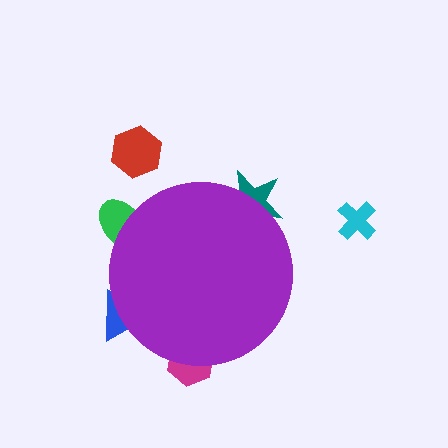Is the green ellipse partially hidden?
Yes, the green ellipse is partially hidden behind the purple circle.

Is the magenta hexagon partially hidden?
Yes, the magenta hexagon is partially hidden behind the purple circle.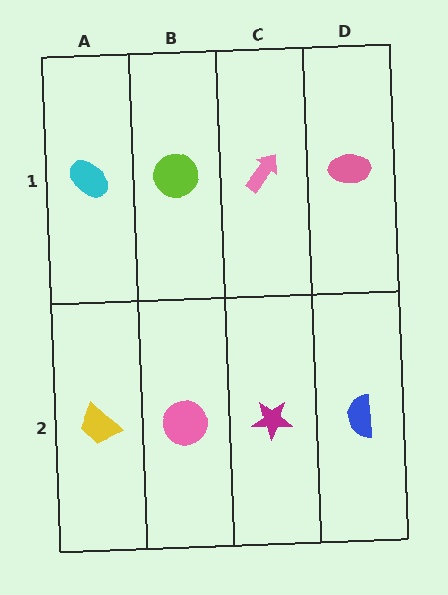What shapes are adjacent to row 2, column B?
A lime circle (row 1, column B), a yellow trapezoid (row 2, column A), a magenta star (row 2, column C).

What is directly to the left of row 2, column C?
A pink circle.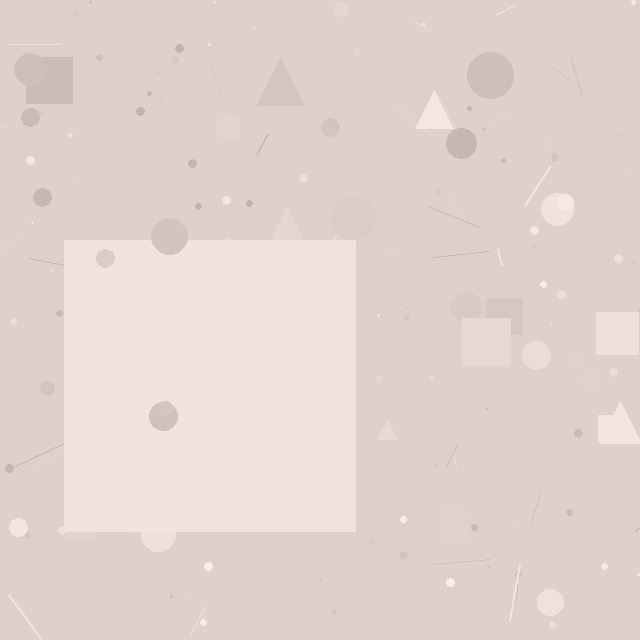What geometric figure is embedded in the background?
A square is embedded in the background.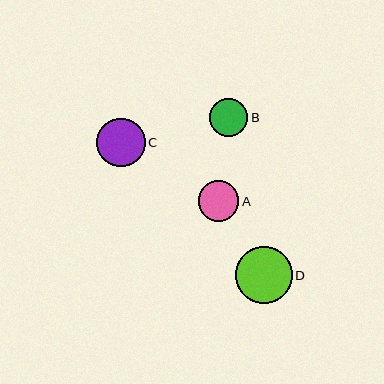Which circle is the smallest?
Circle B is the smallest with a size of approximately 38 pixels.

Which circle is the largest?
Circle D is the largest with a size of approximately 57 pixels.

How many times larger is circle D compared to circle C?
Circle D is approximately 1.2 times the size of circle C.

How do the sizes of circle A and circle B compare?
Circle A and circle B are approximately the same size.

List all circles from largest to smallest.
From largest to smallest: D, C, A, B.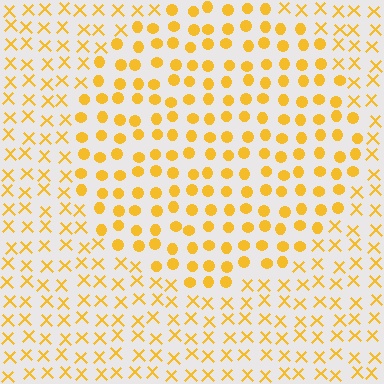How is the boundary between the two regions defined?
The boundary is defined by a change in element shape: circles inside vs. X marks outside. All elements share the same color and spacing.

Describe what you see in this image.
The image is filled with small yellow elements arranged in a uniform grid. A circle-shaped region contains circles, while the surrounding area contains X marks. The boundary is defined purely by the change in element shape.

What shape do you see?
I see a circle.